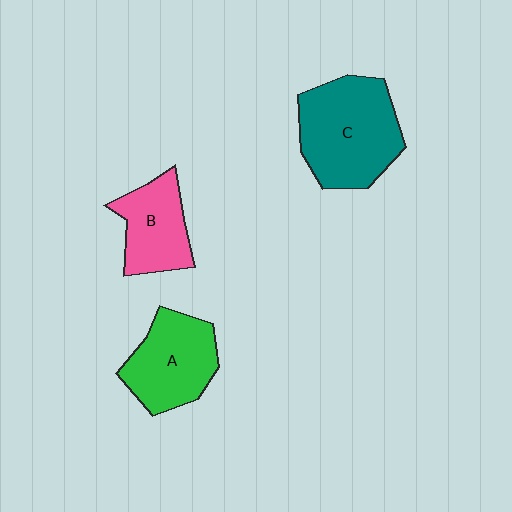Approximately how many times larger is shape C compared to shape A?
Approximately 1.4 times.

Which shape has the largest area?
Shape C (teal).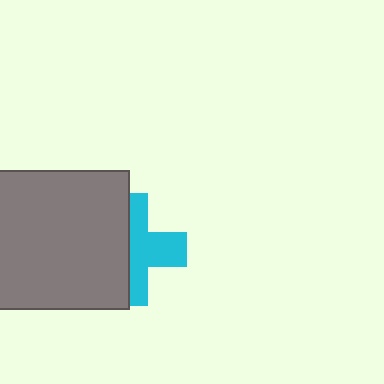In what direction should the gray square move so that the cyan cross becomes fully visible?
The gray square should move left. That is the shortest direction to clear the overlap and leave the cyan cross fully visible.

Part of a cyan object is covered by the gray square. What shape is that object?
It is a cross.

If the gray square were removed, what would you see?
You would see the complete cyan cross.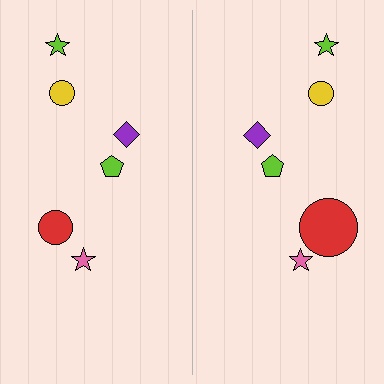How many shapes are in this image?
There are 12 shapes in this image.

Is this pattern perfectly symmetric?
No, the pattern is not perfectly symmetric. The red circle on the right side has a different size than its mirror counterpart.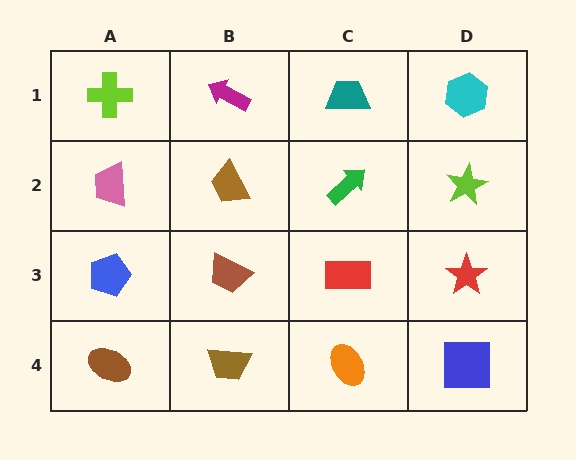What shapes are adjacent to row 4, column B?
A brown trapezoid (row 3, column B), a brown ellipse (row 4, column A), an orange ellipse (row 4, column C).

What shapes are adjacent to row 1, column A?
A pink trapezoid (row 2, column A), a magenta arrow (row 1, column B).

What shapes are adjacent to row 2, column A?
A lime cross (row 1, column A), a blue pentagon (row 3, column A), a brown trapezoid (row 2, column B).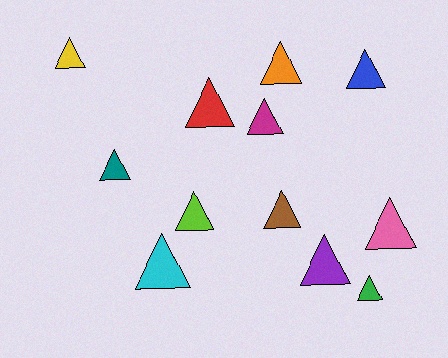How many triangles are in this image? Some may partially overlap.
There are 12 triangles.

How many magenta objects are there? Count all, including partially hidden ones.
There is 1 magenta object.